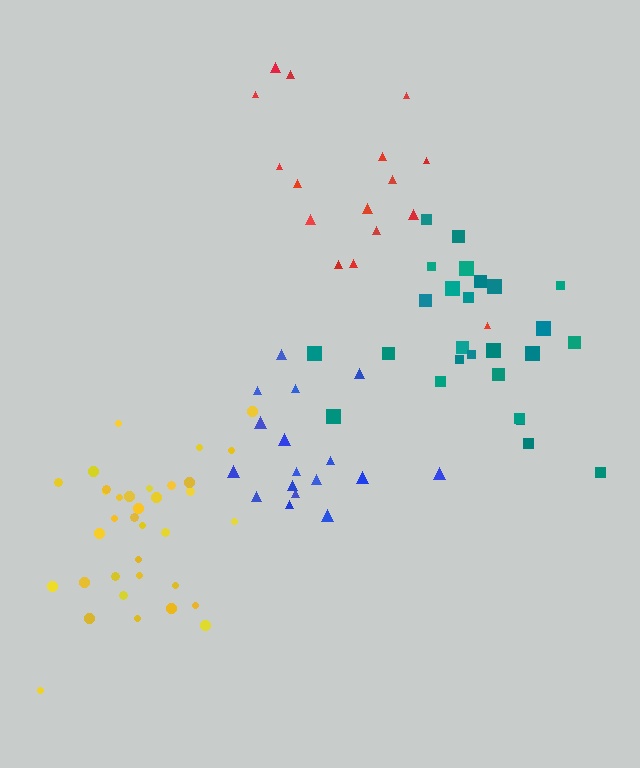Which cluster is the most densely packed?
Yellow.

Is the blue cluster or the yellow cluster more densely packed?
Yellow.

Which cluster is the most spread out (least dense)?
Red.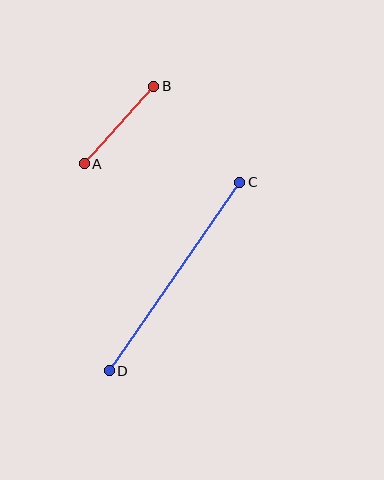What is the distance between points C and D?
The distance is approximately 229 pixels.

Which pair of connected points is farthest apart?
Points C and D are farthest apart.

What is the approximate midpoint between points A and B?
The midpoint is at approximately (119, 125) pixels.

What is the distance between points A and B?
The distance is approximately 104 pixels.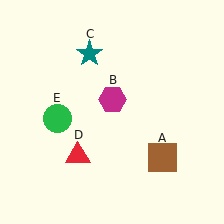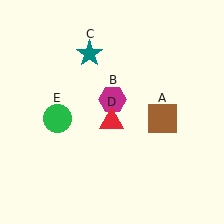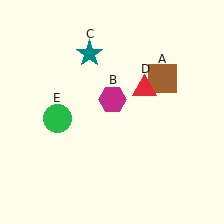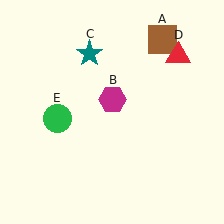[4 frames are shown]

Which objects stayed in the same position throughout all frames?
Magenta hexagon (object B) and teal star (object C) and green circle (object E) remained stationary.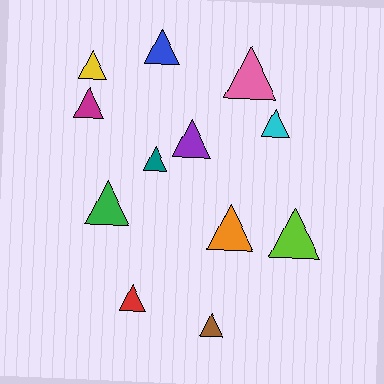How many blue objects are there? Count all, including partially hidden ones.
There is 1 blue object.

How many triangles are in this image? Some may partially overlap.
There are 12 triangles.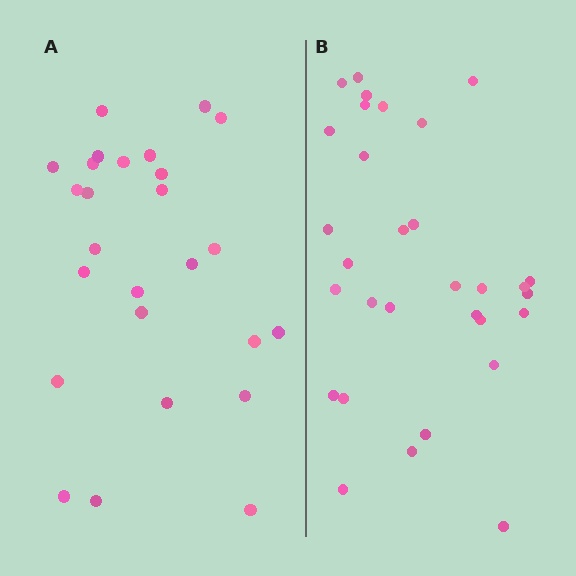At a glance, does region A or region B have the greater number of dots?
Region B (the right region) has more dots.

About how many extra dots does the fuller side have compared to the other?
Region B has about 5 more dots than region A.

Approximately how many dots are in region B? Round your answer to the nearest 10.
About 30 dots. (The exact count is 31, which rounds to 30.)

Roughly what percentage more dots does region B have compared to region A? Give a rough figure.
About 20% more.